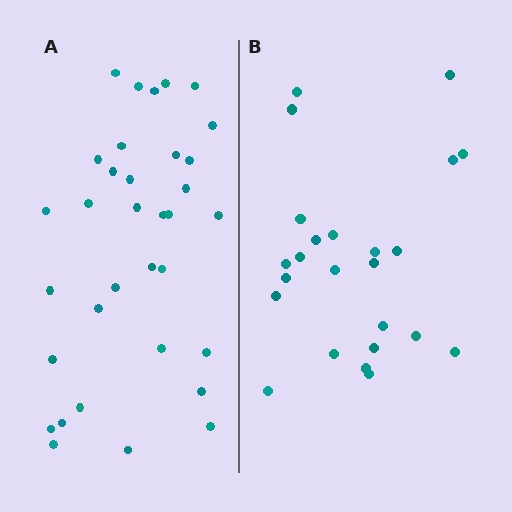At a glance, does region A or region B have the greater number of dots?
Region A (the left region) has more dots.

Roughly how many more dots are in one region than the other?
Region A has roughly 10 or so more dots than region B.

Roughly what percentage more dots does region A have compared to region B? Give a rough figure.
About 40% more.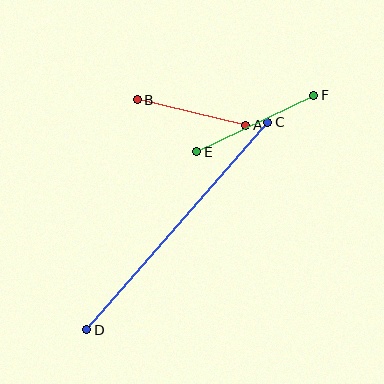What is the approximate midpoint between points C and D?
The midpoint is at approximately (177, 226) pixels.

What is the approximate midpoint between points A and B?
The midpoint is at approximately (191, 112) pixels.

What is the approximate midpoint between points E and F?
The midpoint is at approximately (255, 124) pixels.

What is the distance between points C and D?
The distance is approximately 275 pixels.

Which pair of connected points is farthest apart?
Points C and D are farthest apart.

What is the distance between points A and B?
The distance is approximately 111 pixels.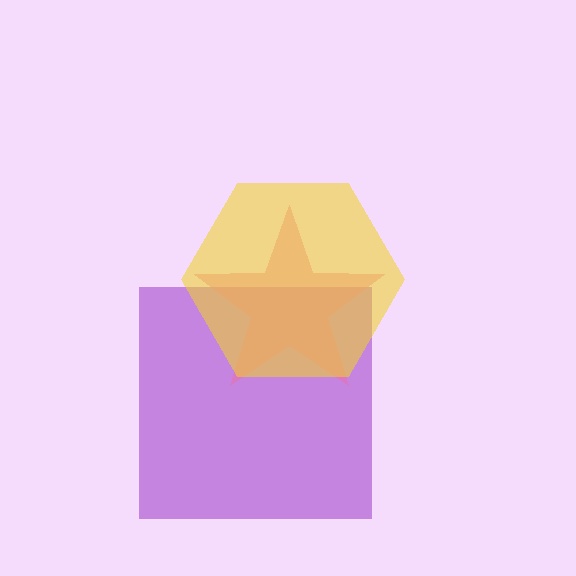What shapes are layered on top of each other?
The layered shapes are: a purple square, a pink star, a yellow hexagon.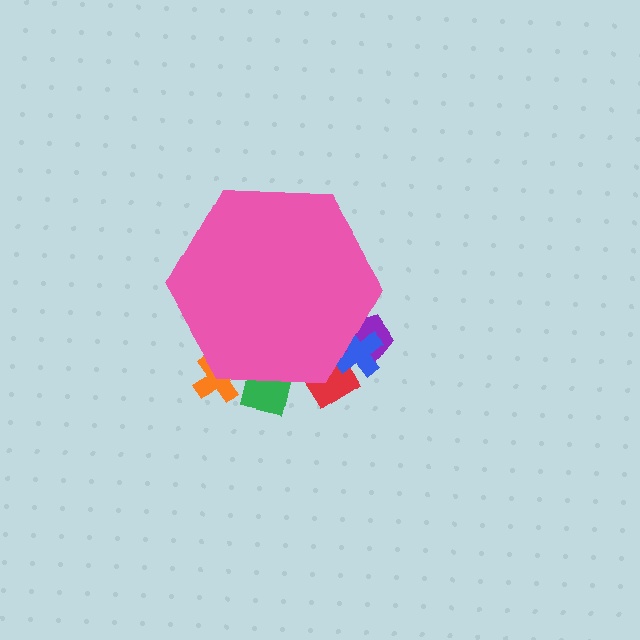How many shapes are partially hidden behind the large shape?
5 shapes are partially hidden.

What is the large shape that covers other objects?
A pink hexagon.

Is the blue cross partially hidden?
Yes, the blue cross is partially hidden behind the pink hexagon.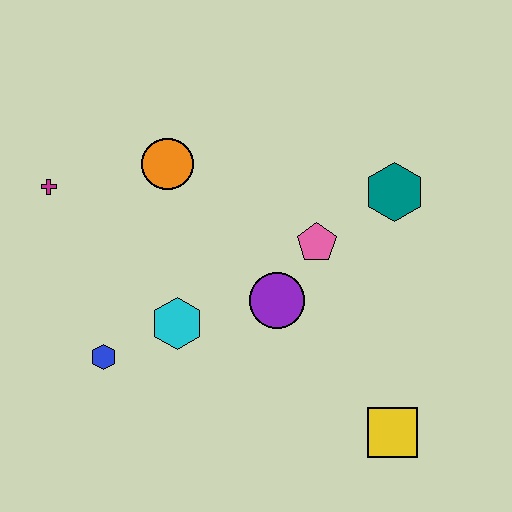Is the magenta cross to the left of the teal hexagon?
Yes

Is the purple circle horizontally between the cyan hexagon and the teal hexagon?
Yes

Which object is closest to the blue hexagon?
The cyan hexagon is closest to the blue hexagon.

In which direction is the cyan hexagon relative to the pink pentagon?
The cyan hexagon is to the left of the pink pentagon.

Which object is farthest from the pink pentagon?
The magenta cross is farthest from the pink pentagon.